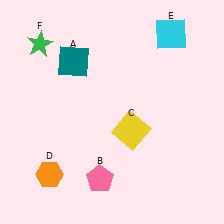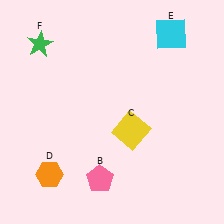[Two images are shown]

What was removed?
The teal square (A) was removed in Image 2.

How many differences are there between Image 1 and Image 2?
There is 1 difference between the two images.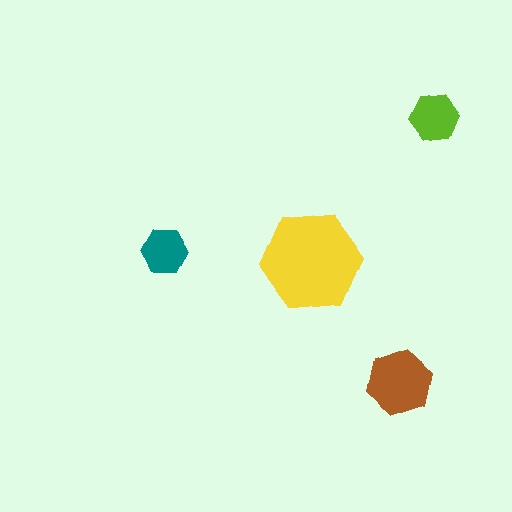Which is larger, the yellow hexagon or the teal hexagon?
The yellow one.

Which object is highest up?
The lime hexagon is topmost.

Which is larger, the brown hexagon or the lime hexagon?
The brown one.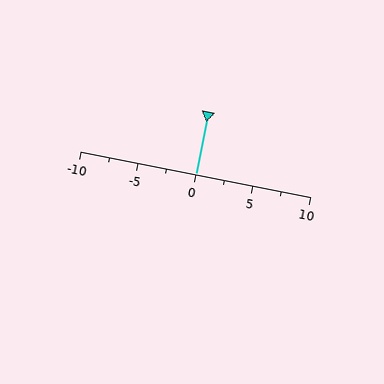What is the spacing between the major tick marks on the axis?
The major ticks are spaced 5 apart.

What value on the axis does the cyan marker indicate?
The marker indicates approximately 0.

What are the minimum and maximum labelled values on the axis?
The axis runs from -10 to 10.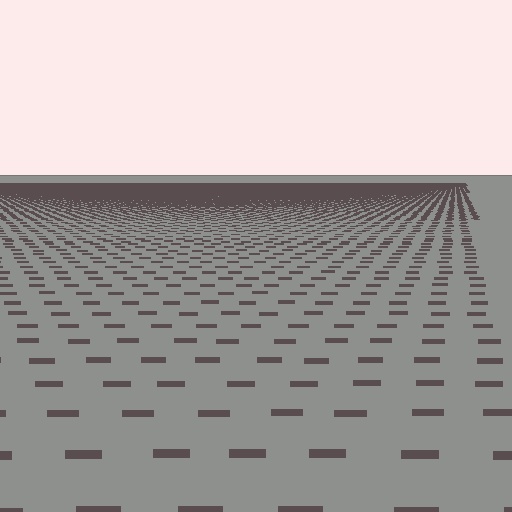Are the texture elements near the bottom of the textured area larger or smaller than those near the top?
Larger. Near the bottom, elements are closer to the viewer and appear at a bigger on-screen size.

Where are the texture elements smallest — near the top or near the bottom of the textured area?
Near the top.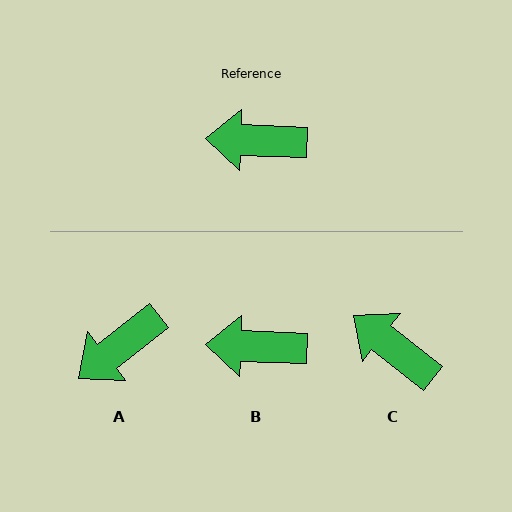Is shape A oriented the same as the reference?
No, it is off by about 40 degrees.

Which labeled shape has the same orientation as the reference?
B.